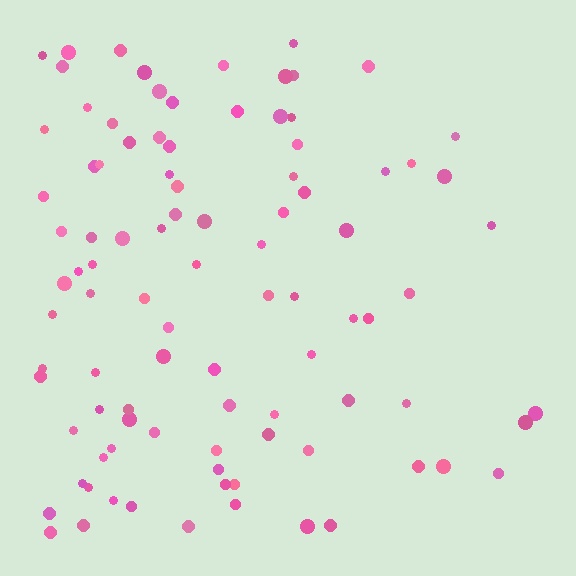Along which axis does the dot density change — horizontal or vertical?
Horizontal.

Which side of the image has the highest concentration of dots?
The left.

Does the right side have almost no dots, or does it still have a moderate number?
Still a moderate number, just noticeably fewer than the left.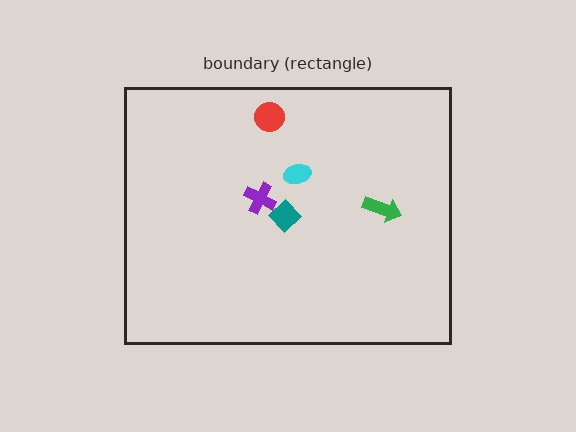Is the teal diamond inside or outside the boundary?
Inside.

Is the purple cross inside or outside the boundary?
Inside.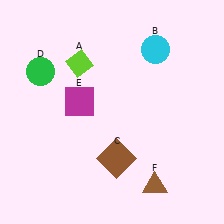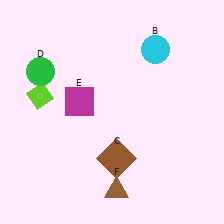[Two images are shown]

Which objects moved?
The objects that moved are: the lime diamond (A), the brown triangle (F).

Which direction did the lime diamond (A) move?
The lime diamond (A) moved left.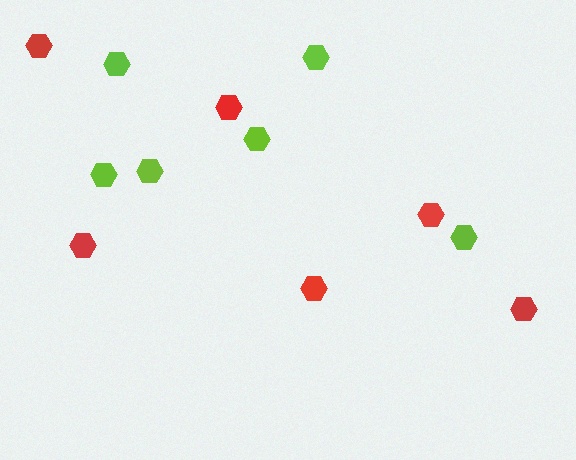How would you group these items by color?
There are 2 groups: one group of lime hexagons (6) and one group of red hexagons (6).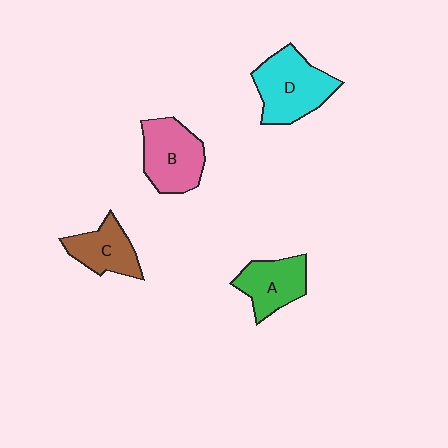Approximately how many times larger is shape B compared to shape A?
Approximately 1.2 times.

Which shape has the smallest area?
Shape C (brown).